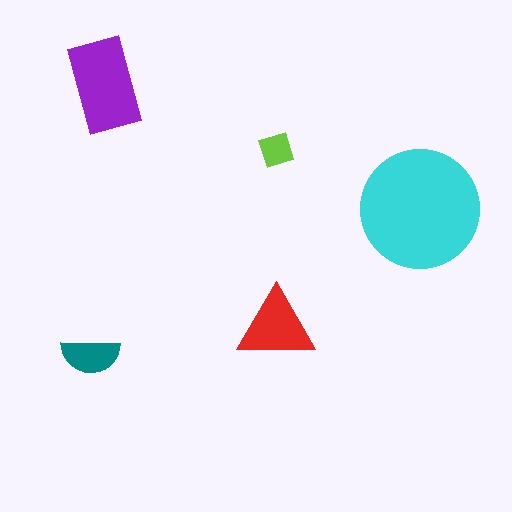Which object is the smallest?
The lime diamond.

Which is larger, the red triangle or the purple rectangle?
The purple rectangle.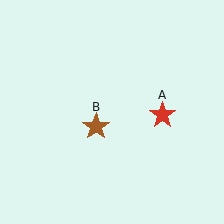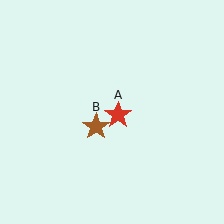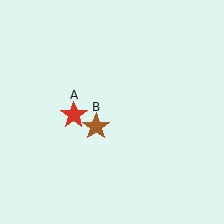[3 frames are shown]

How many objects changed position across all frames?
1 object changed position: red star (object A).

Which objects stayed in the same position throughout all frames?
Brown star (object B) remained stationary.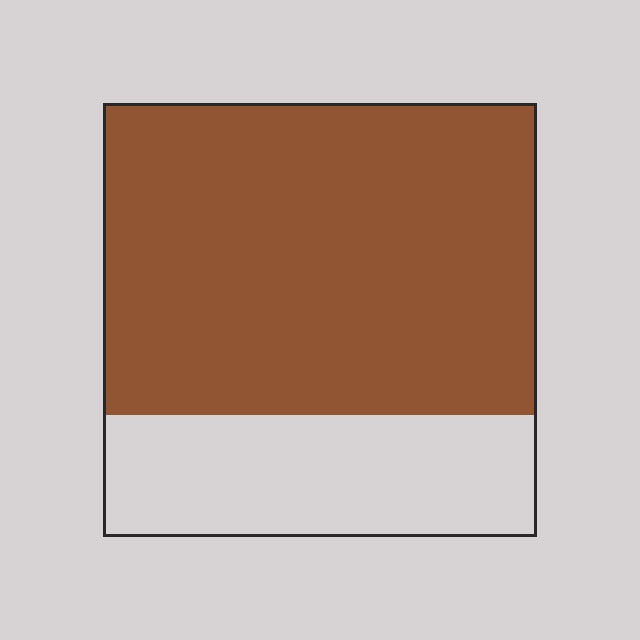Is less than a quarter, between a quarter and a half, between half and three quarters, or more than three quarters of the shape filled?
Between half and three quarters.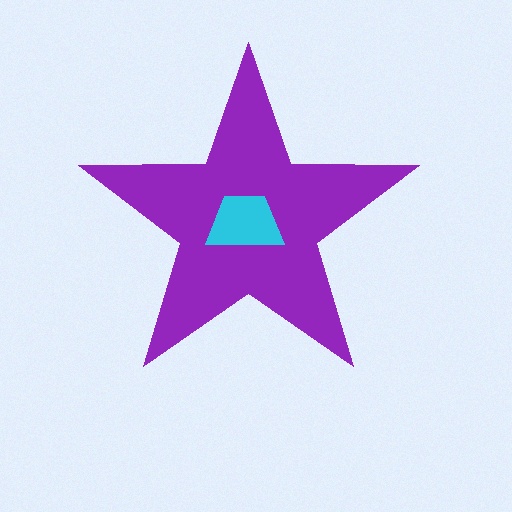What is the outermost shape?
The purple star.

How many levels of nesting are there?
2.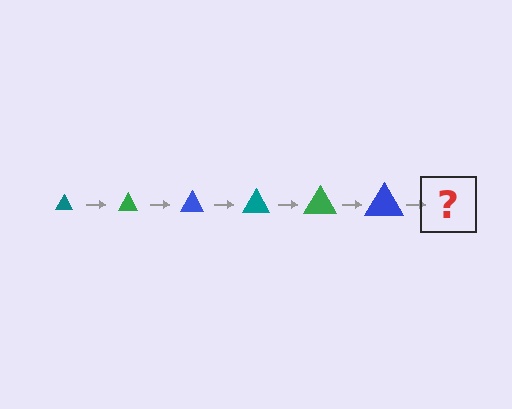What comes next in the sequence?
The next element should be a teal triangle, larger than the previous one.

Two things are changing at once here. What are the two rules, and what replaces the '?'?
The two rules are that the triangle grows larger each step and the color cycles through teal, green, and blue. The '?' should be a teal triangle, larger than the previous one.